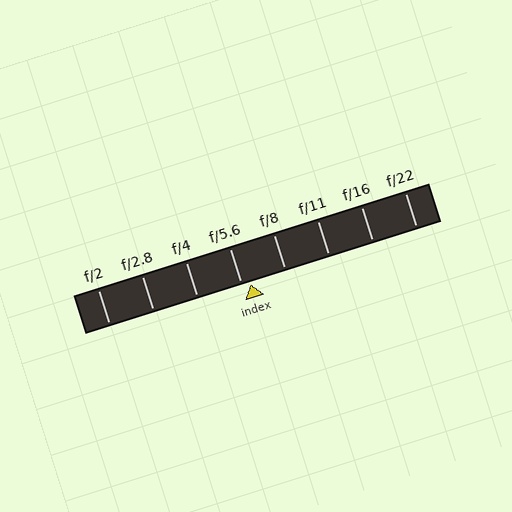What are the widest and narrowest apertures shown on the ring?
The widest aperture shown is f/2 and the narrowest is f/22.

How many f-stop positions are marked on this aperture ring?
There are 8 f-stop positions marked.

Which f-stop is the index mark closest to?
The index mark is closest to f/5.6.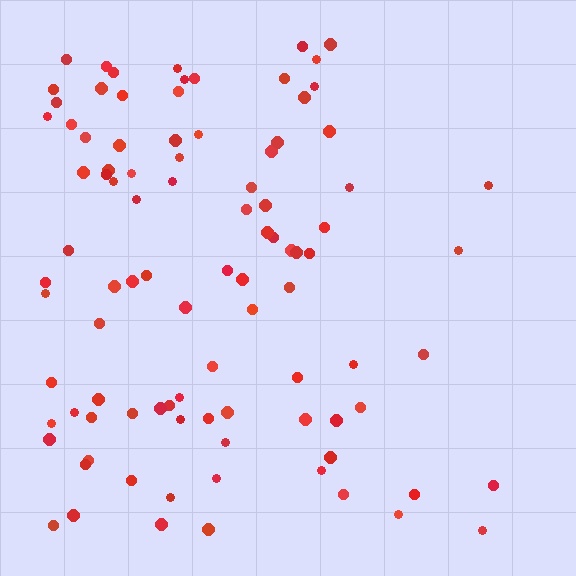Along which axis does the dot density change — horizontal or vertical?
Horizontal.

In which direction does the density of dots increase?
From right to left, with the left side densest.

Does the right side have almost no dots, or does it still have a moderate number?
Still a moderate number, just noticeably fewer than the left.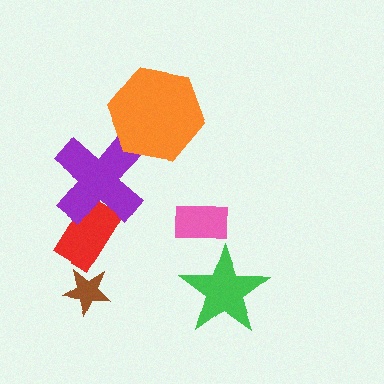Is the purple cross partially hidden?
Yes, it is partially covered by another shape.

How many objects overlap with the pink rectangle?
0 objects overlap with the pink rectangle.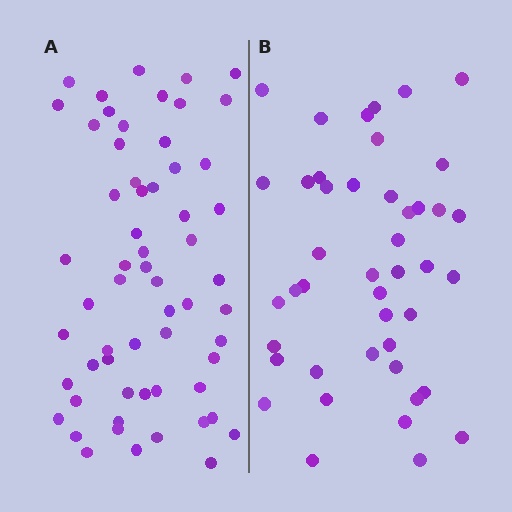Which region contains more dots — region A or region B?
Region A (the left region) has more dots.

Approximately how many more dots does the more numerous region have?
Region A has approximately 15 more dots than region B.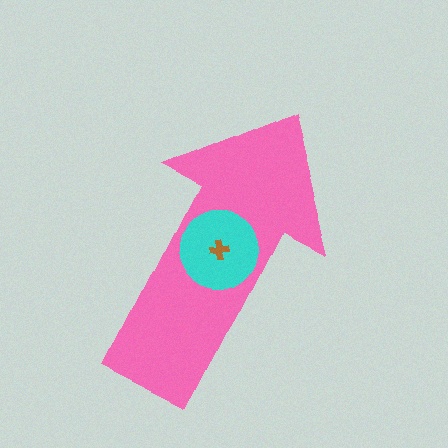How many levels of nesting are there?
3.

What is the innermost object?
The brown cross.